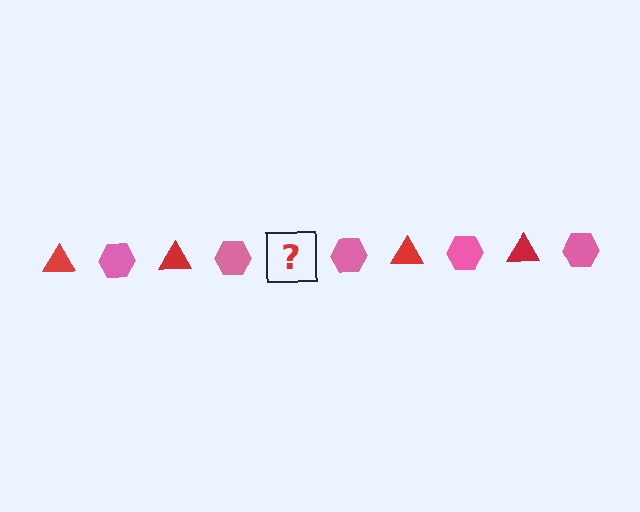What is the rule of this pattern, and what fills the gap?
The rule is that the pattern alternates between red triangle and pink hexagon. The gap should be filled with a red triangle.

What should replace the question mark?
The question mark should be replaced with a red triangle.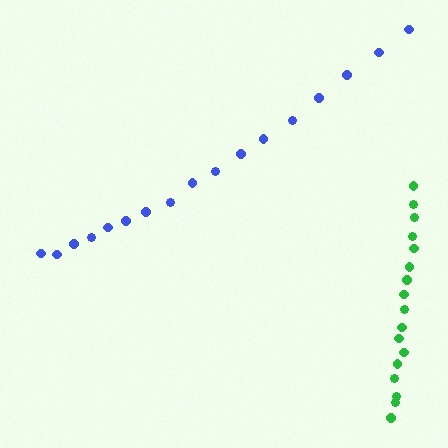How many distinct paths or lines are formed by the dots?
There are 2 distinct paths.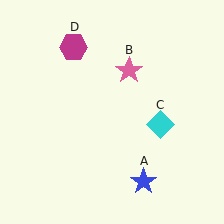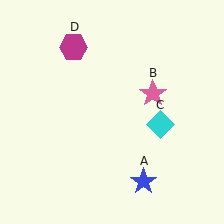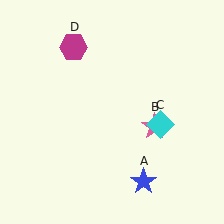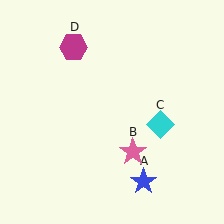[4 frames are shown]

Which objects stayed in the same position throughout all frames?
Blue star (object A) and cyan diamond (object C) and magenta hexagon (object D) remained stationary.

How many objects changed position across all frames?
1 object changed position: pink star (object B).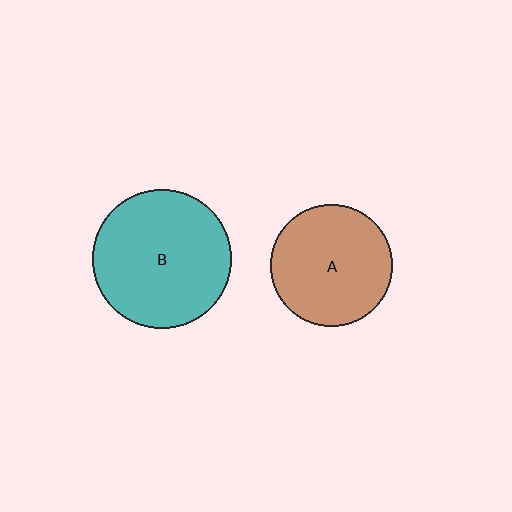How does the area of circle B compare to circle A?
Approximately 1.3 times.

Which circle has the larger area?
Circle B (teal).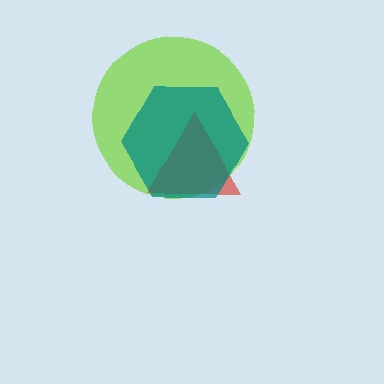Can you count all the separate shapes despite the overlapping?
Yes, there are 3 separate shapes.